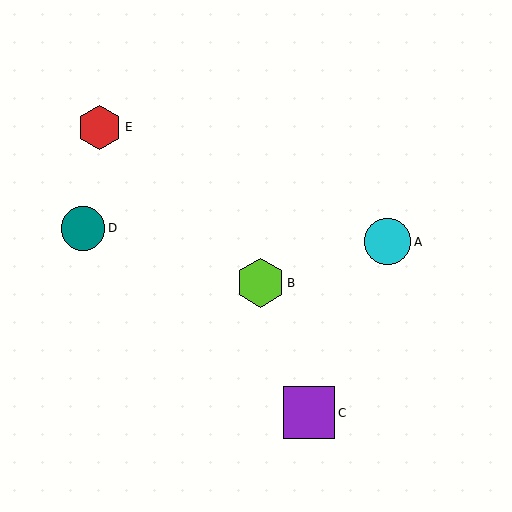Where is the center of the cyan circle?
The center of the cyan circle is at (388, 242).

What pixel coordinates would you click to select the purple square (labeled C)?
Click at (309, 413) to select the purple square C.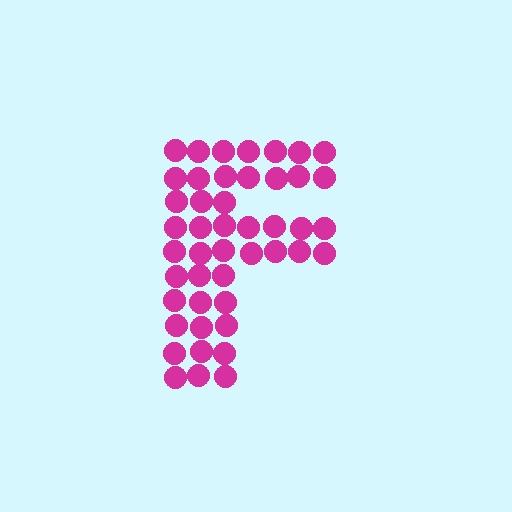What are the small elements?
The small elements are circles.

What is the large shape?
The large shape is the letter F.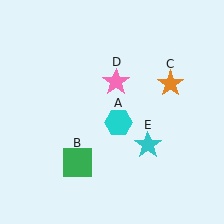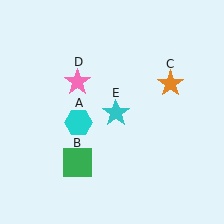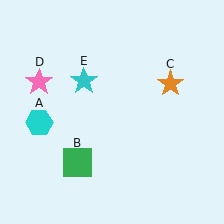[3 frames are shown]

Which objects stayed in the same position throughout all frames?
Green square (object B) and orange star (object C) remained stationary.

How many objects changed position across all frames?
3 objects changed position: cyan hexagon (object A), pink star (object D), cyan star (object E).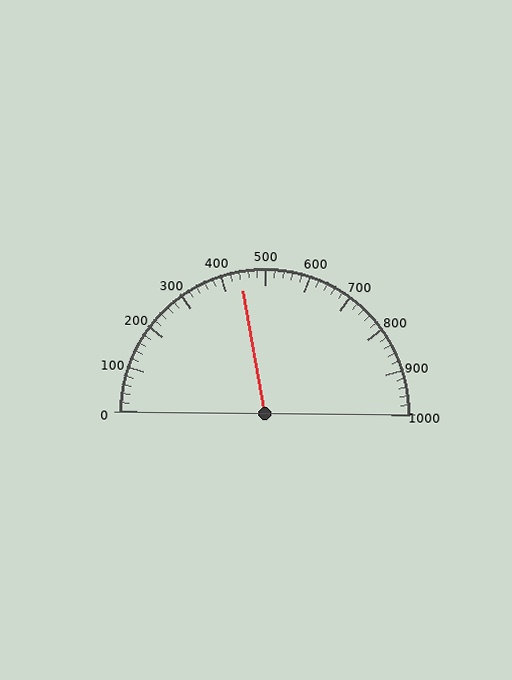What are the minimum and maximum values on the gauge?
The gauge ranges from 0 to 1000.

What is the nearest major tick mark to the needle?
The nearest major tick mark is 400.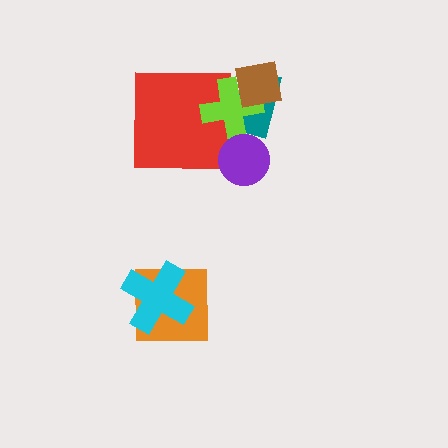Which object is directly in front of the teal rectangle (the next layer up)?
The lime cross is directly in front of the teal rectangle.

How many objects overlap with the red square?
1 object overlaps with the red square.